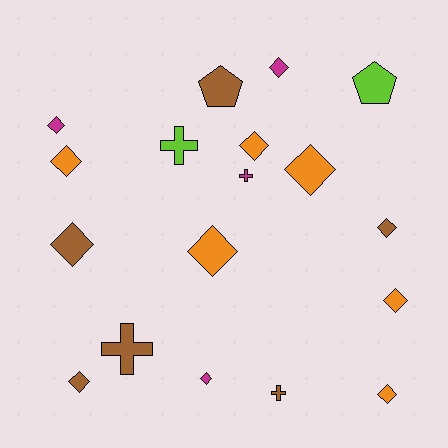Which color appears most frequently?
Brown, with 6 objects.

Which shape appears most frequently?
Diamond, with 12 objects.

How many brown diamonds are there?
There are 3 brown diamonds.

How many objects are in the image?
There are 18 objects.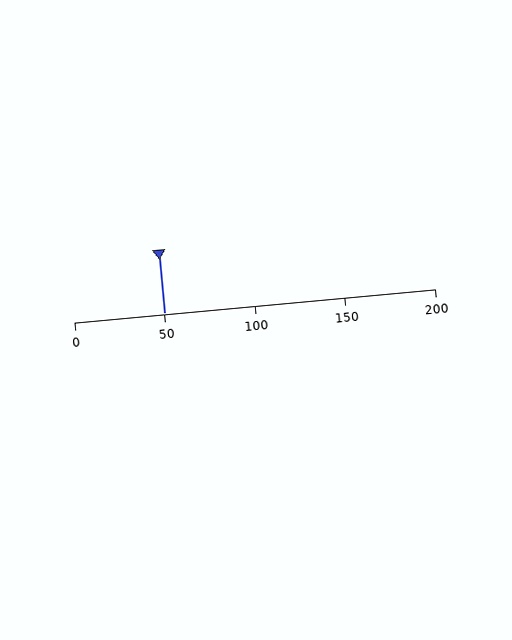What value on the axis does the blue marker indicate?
The marker indicates approximately 50.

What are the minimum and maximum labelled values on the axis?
The axis runs from 0 to 200.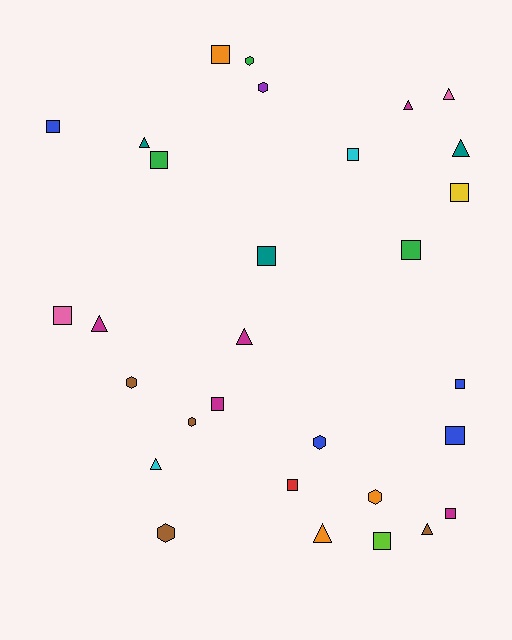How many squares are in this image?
There are 14 squares.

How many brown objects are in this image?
There are 4 brown objects.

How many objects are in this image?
There are 30 objects.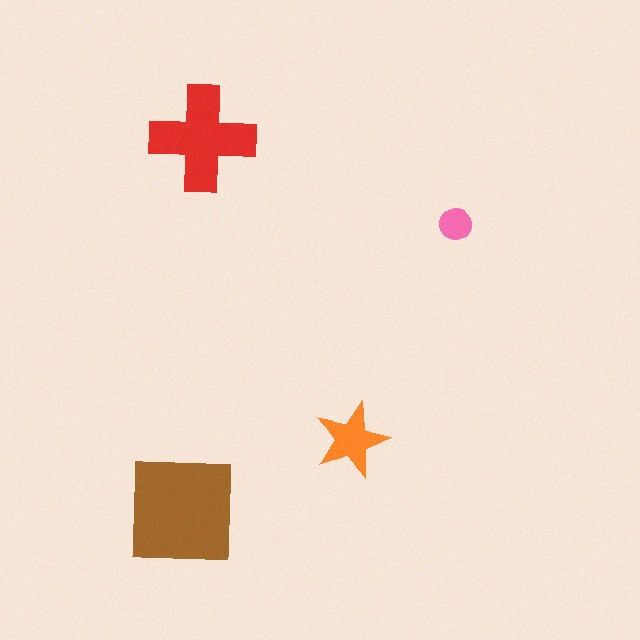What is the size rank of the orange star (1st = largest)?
3rd.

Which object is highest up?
The red cross is topmost.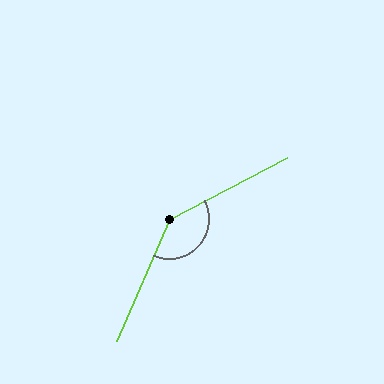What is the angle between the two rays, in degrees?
Approximately 141 degrees.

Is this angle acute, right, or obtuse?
It is obtuse.